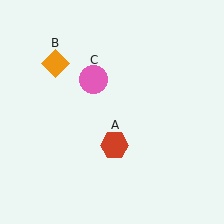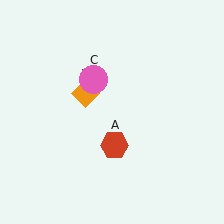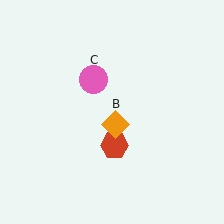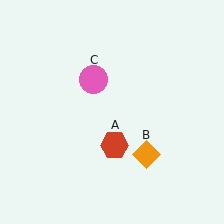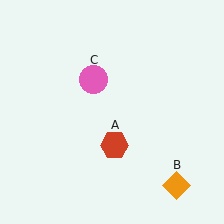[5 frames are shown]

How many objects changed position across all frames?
1 object changed position: orange diamond (object B).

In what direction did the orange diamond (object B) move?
The orange diamond (object B) moved down and to the right.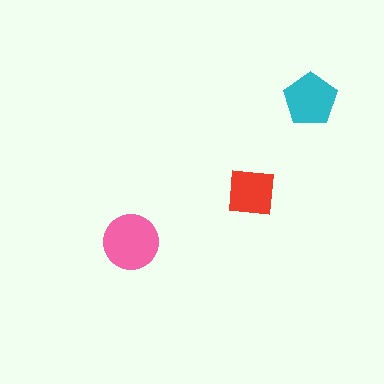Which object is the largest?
The pink circle.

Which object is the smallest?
The red square.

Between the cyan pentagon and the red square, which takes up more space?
The cyan pentagon.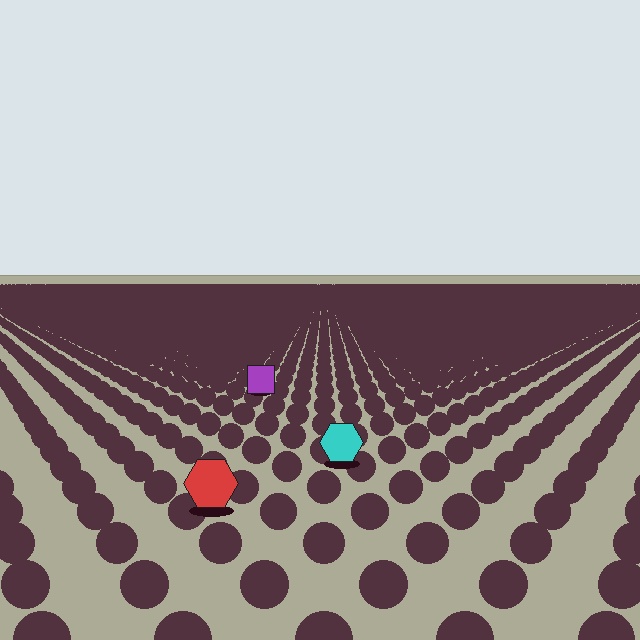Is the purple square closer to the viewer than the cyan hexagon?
No. The cyan hexagon is closer — you can tell from the texture gradient: the ground texture is coarser near it.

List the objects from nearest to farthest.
From nearest to farthest: the red hexagon, the cyan hexagon, the purple square.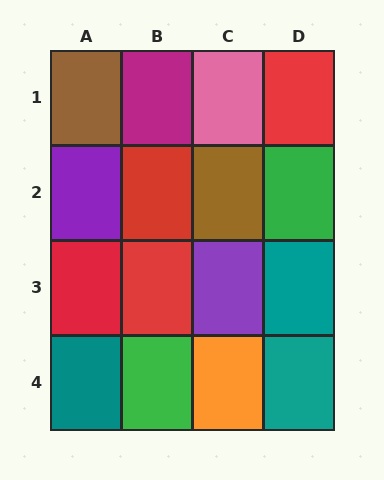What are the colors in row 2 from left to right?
Purple, red, brown, green.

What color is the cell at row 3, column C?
Purple.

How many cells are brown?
2 cells are brown.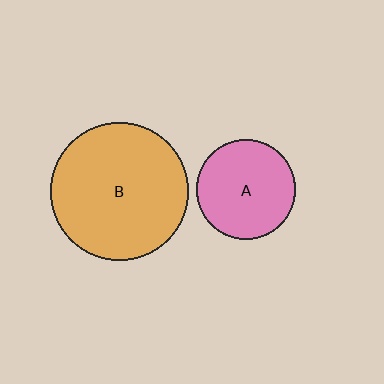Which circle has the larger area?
Circle B (orange).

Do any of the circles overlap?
No, none of the circles overlap.